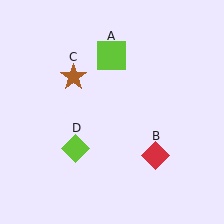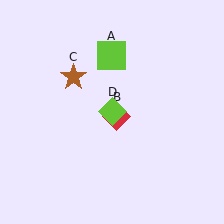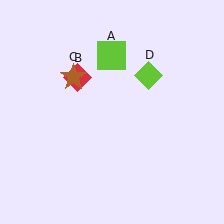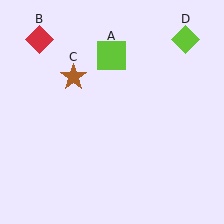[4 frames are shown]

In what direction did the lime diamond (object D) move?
The lime diamond (object D) moved up and to the right.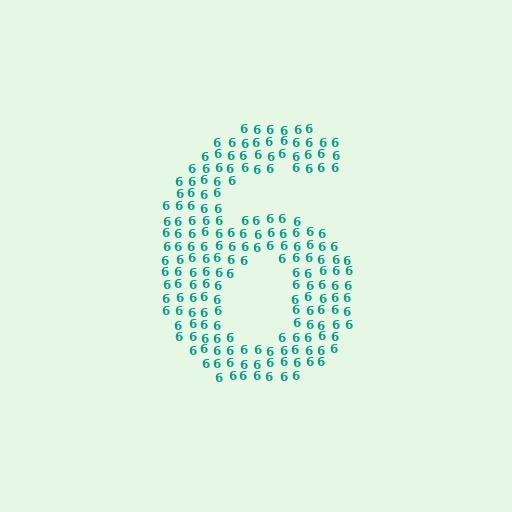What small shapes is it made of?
It is made of small digit 6's.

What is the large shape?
The large shape is the digit 6.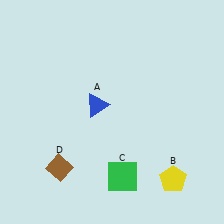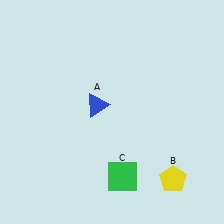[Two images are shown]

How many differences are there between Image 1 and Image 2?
There is 1 difference between the two images.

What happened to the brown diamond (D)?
The brown diamond (D) was removed in Image 2. It was in the bottom-left area of Image 1.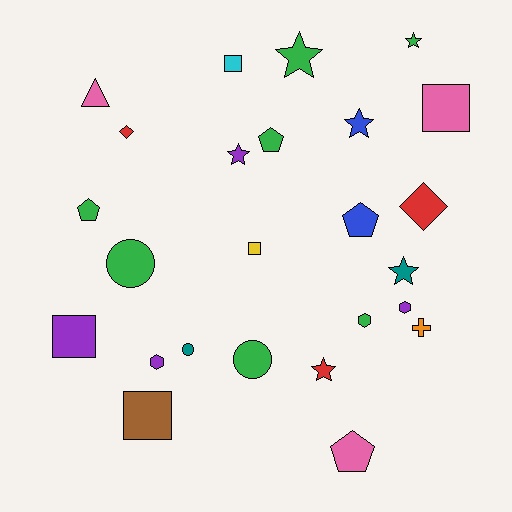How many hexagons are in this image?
There are 3 hexagons.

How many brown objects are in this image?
There is 1 brown object.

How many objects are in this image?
There are 25 objects.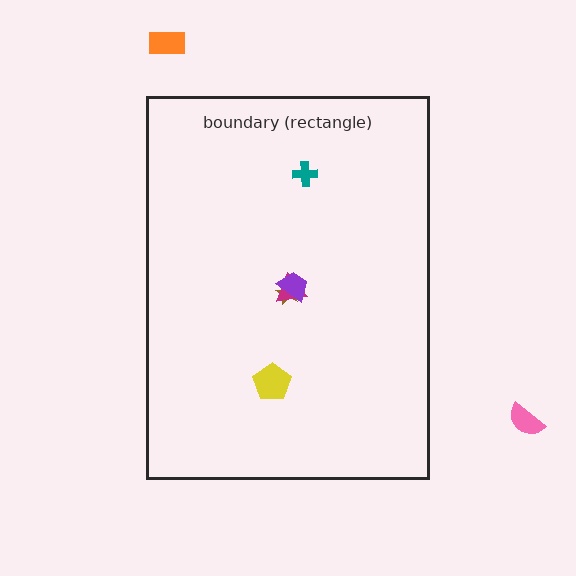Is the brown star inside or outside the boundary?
Inside.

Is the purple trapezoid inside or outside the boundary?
Inside.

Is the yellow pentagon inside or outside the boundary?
Inside.